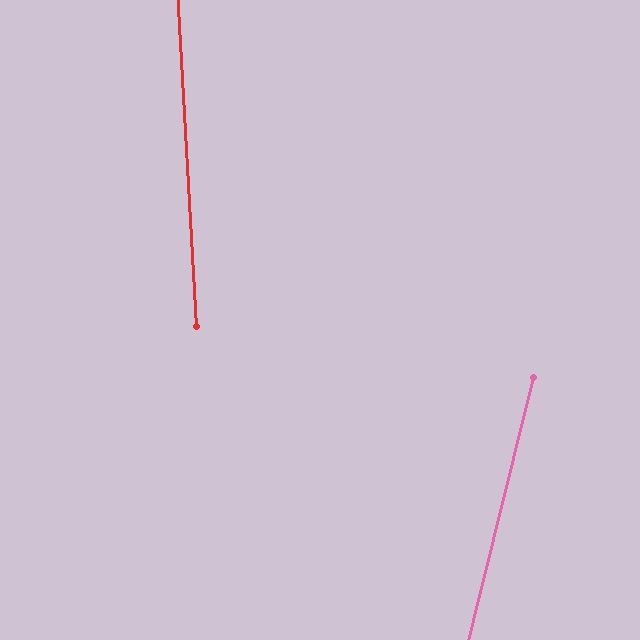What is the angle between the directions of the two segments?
Approximately 17 degrees.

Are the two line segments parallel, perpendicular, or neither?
Neither parallel nor perpendicular — they differ by about 17°.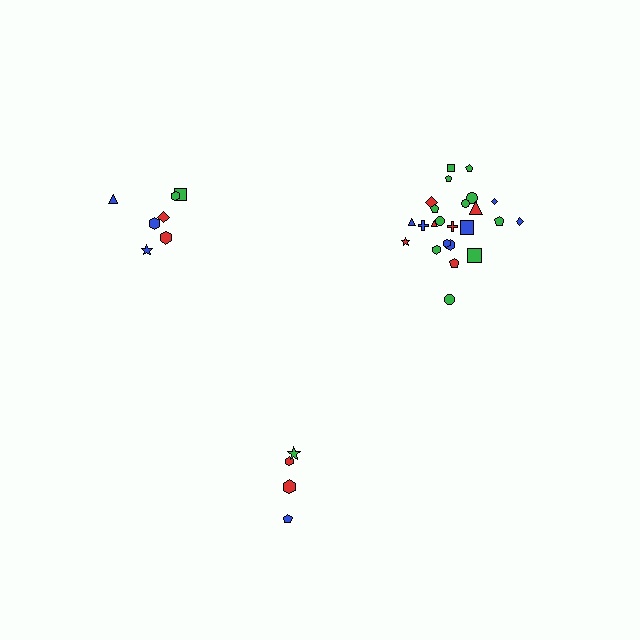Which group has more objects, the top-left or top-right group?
The top-right group.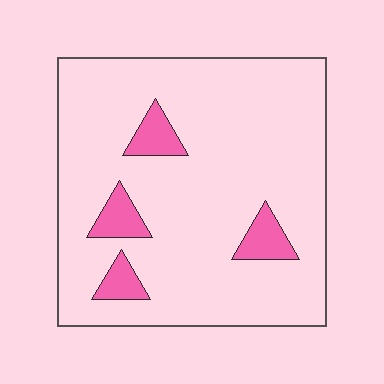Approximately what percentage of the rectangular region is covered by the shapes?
Approximately 10%.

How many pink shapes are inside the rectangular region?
4.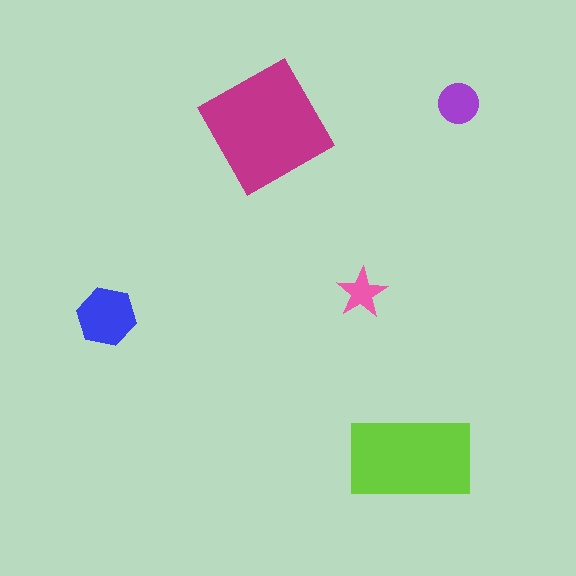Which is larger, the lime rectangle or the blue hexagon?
The lime rectangle.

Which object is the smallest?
The pink star.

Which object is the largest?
The magenta square.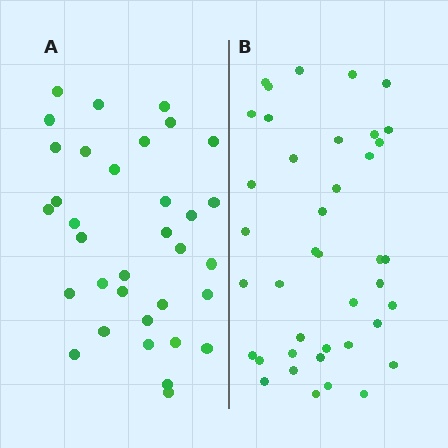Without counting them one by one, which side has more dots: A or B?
Region B (the right region) has more dots.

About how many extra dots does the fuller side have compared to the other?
Region B has about 6 more dots than region A.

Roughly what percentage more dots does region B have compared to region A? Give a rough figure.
About 20% more.